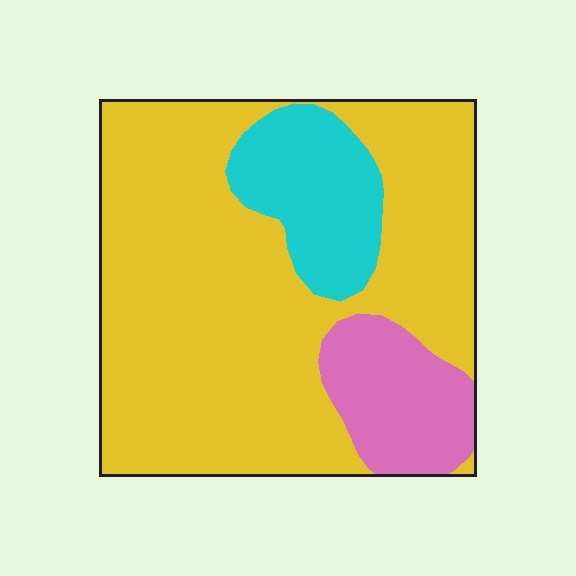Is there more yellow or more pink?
Yellow.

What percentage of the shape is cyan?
Cyan covers 14% of the shape.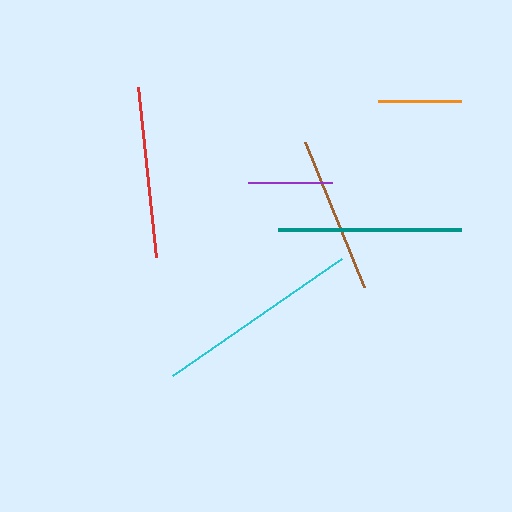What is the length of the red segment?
The red segment is approximately 171 pixels long.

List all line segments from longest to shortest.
From longest to shortest: cyan, teal, red, brown, purple, orange.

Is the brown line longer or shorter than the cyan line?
The cyan line is longer than the brown line.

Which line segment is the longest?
The cyan line is the longest at approximately 206 pixels.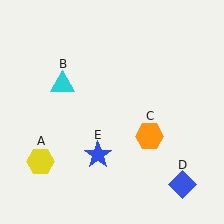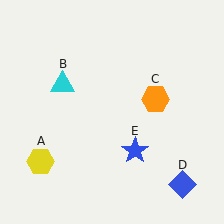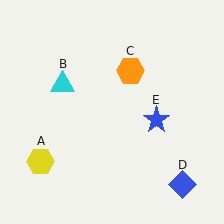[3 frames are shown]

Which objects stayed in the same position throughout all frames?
Yellow hexagon (object A) and cyan triangle (object B) and blue diamond (object D) remained stationary.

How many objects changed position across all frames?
2 objects changed position: orange hexagon (object C), blue star (object E).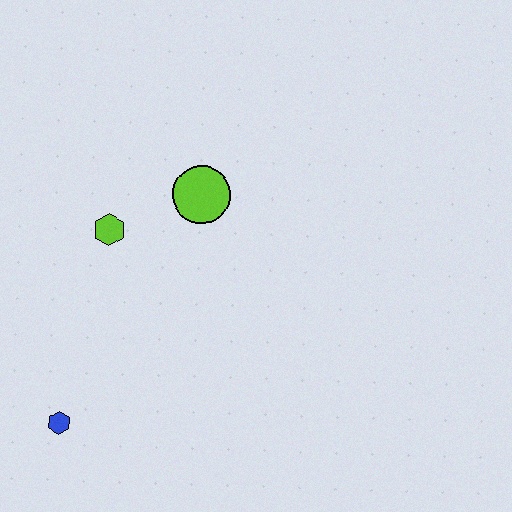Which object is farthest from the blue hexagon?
The lime circle is farthest from the blue hexagon.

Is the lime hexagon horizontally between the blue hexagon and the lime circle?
Yes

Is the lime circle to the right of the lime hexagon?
Yes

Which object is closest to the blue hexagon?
The lime hexagon is closest to the blue hexagon.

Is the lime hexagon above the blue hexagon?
Yes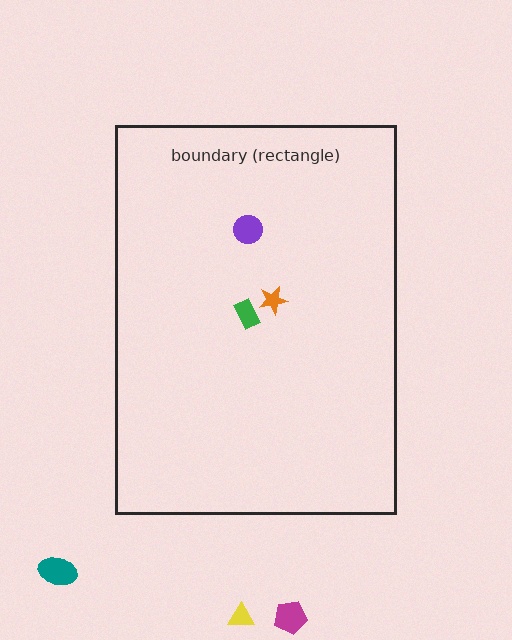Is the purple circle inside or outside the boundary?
Inside.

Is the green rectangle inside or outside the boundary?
Inside.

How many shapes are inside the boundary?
3 inside, 3 outside.